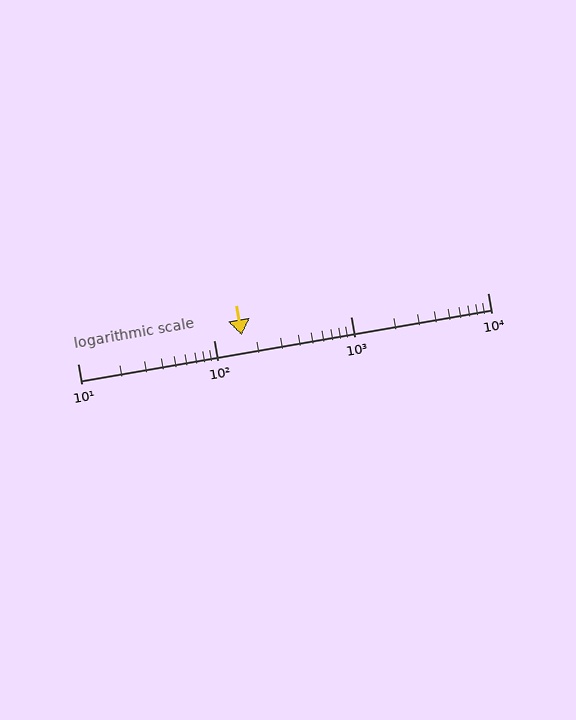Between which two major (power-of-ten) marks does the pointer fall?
The pointer is between 100 and 1000.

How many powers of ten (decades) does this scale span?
The scale spans 3 decades, from 10 to 10000.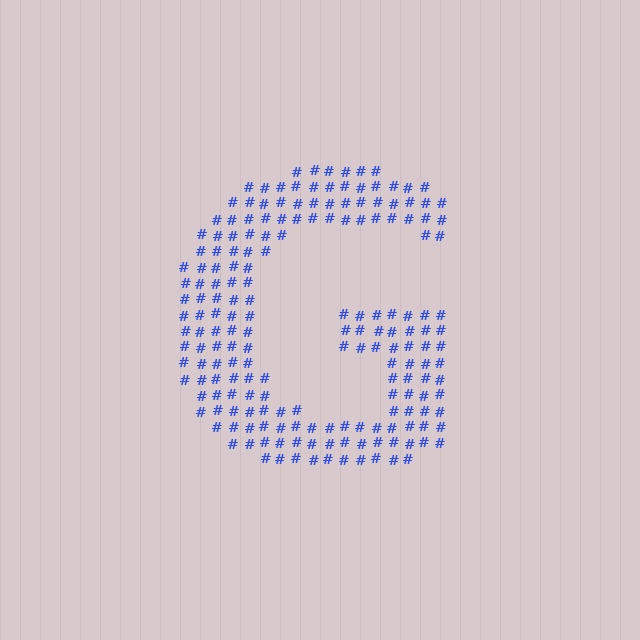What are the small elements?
The small elements are hash symbols.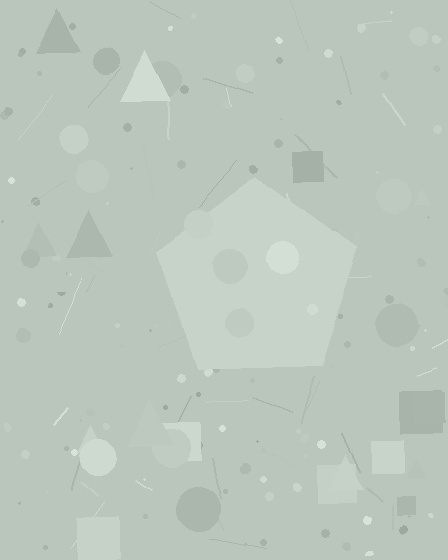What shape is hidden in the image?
A pentagon is hidden in the image.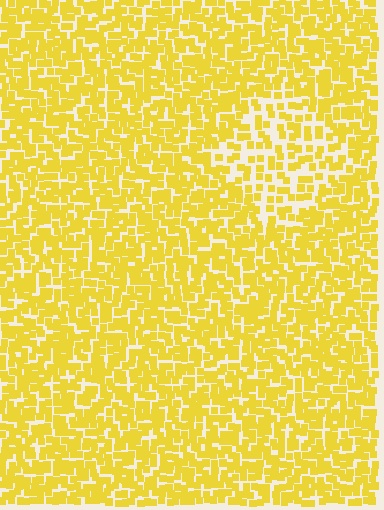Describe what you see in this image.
The image contains small yellow elements arranged at two different densities. A diamond-shaped region is visible where the elements are less densely packed than the surrounding area.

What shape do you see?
I see a diamond.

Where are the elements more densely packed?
The elements are more densely packed outside the diamond boundary.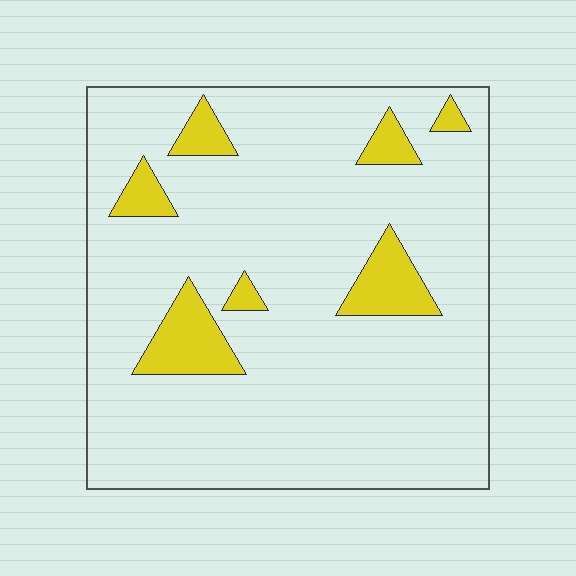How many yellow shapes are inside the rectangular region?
7.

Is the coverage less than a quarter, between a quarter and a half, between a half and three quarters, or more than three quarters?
Less than a quarter.